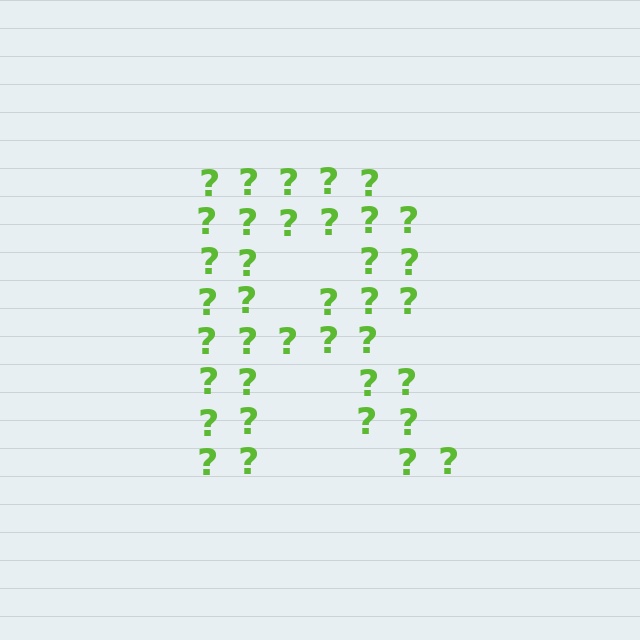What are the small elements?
The small elements are question marks.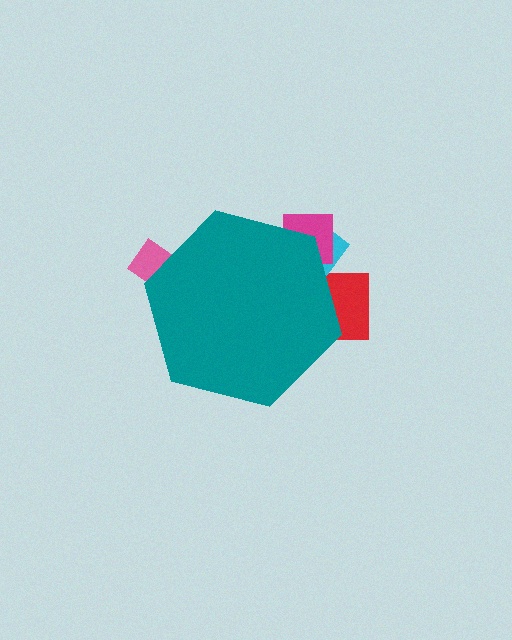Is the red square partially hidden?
Yes, the red square is partially hidden behind the teal hexagon.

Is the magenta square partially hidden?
Yes, the magenta square is partially hidden behind the teal hexagon.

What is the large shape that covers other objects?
A teal hexagon.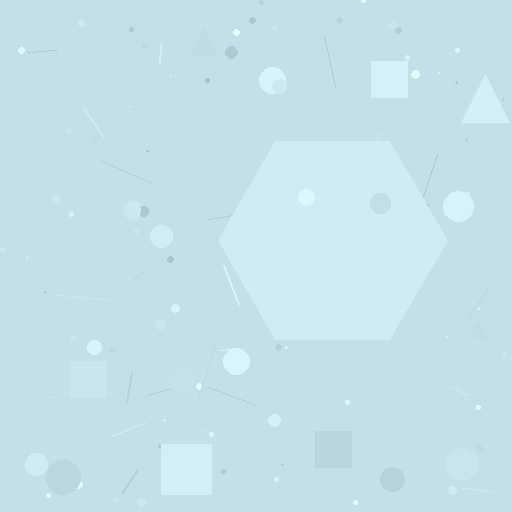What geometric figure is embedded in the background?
A hexagon is embedded in the background.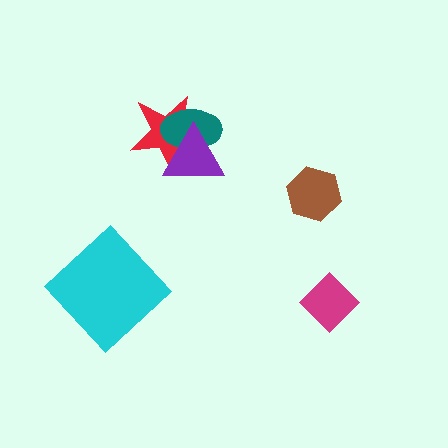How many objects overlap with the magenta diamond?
0 objects overlap with the magenta diamond.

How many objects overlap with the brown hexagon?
0 objects overlap with the brown hexagon.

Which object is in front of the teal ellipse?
The purple triangle is in front of the teal ellipse.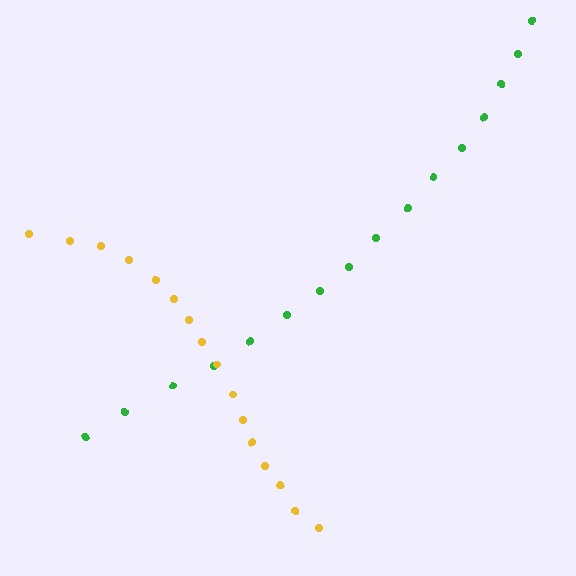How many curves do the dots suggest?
There are 2 distinct paths.